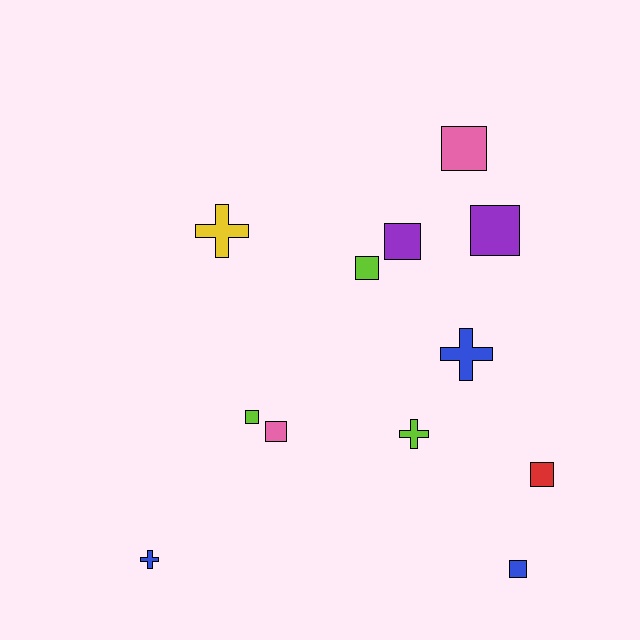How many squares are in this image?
There are 8 squares.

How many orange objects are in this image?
There are no orange objects.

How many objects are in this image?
There are 12 objects.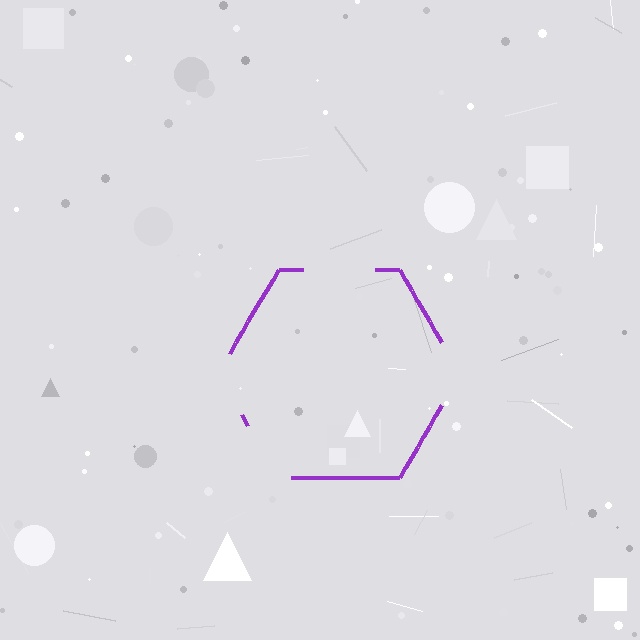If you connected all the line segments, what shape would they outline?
They would outline a hexagon.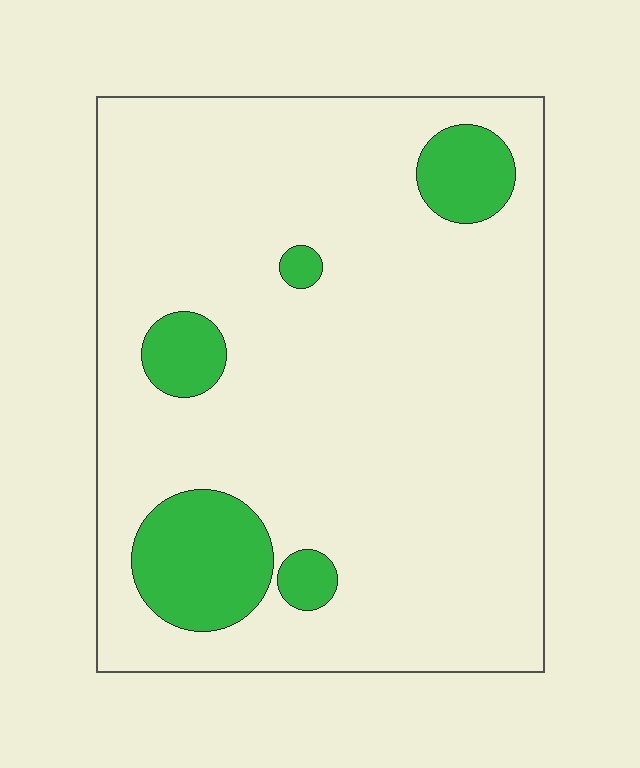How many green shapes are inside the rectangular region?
5.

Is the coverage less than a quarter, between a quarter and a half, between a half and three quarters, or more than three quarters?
Less than a quarter.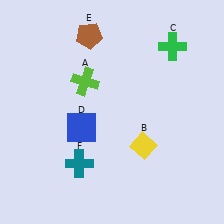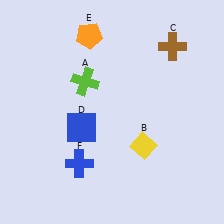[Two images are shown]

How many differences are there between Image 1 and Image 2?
There are 3 differences between the two images.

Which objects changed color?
C changed from green to brown. E changed from brown to orange. F changed from teal to blue.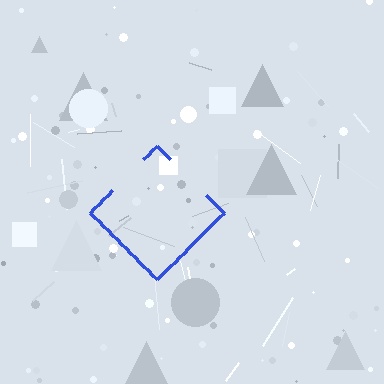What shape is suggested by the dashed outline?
The dashed outline suggests a diamond.